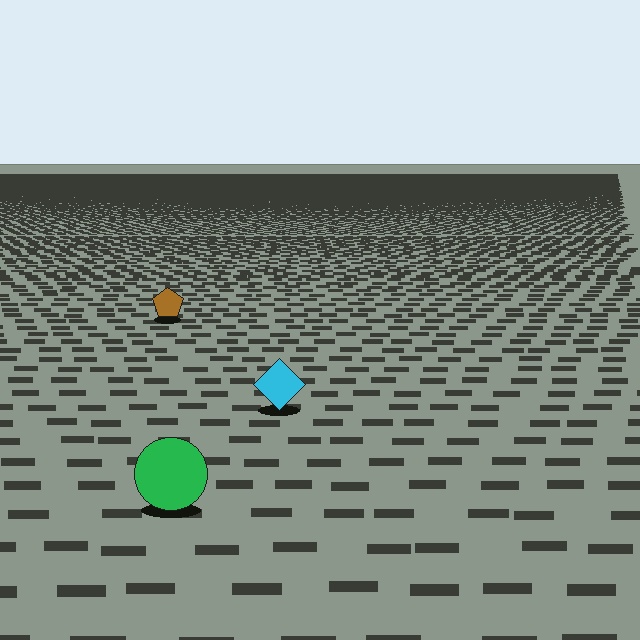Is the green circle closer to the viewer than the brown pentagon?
Yes. The green circle is closer — you can tell from the texture gradient: the ground texture is coarser near it.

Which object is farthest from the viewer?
The brown pentagon is farthest from the viewer. It appears smaller and the ground texture around it is denser.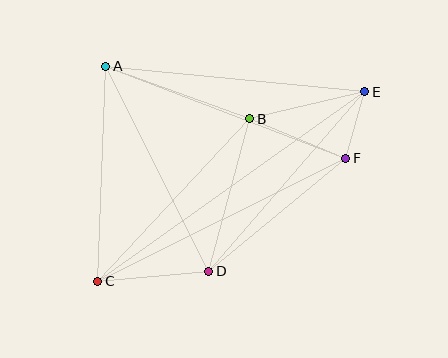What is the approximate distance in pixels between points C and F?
The distance between C and F is approximately 277 pixels.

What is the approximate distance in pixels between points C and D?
The distance between C and D is approximately 112 pixels.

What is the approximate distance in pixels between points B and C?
The distance between B and C is approximately 223 pixels.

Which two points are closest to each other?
Points E and F are closest to each other.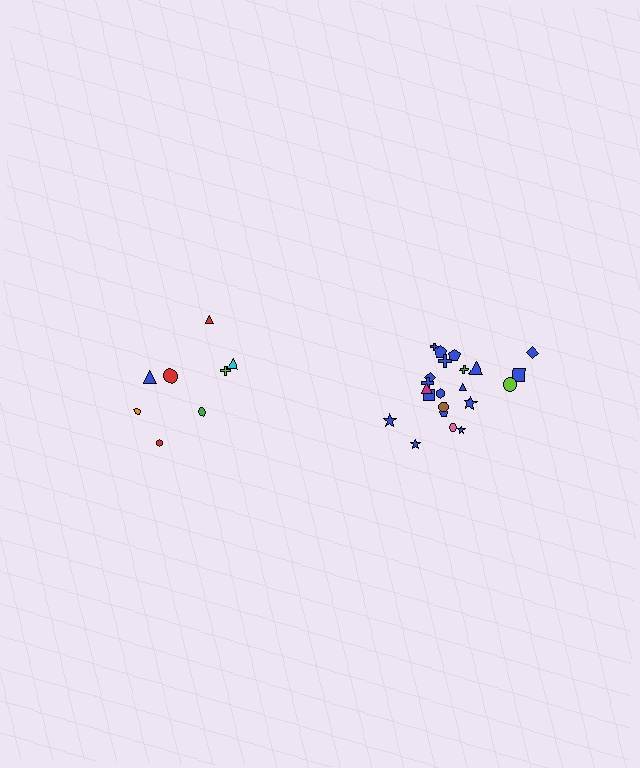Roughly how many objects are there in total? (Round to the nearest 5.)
Roughly 30 objects in total.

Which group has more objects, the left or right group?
The right group.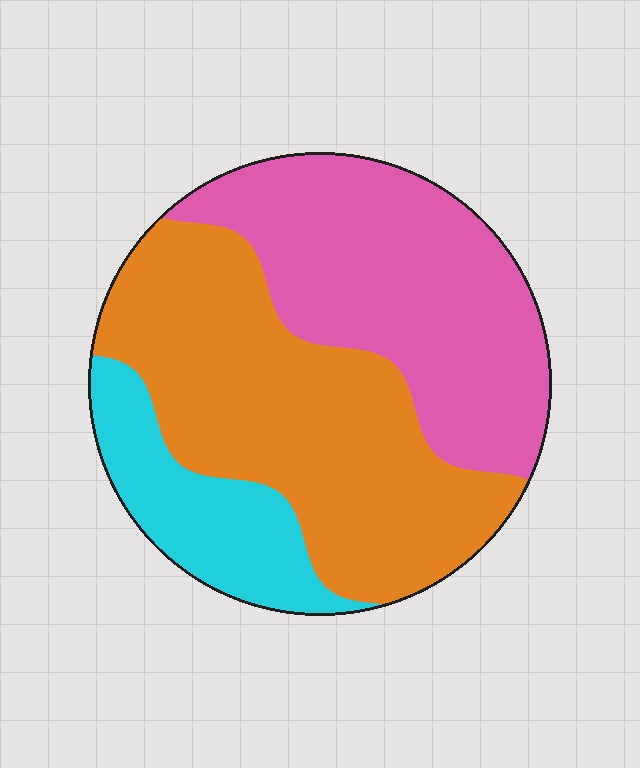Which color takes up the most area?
Orange, at roughly 45%.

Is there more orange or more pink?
Orange.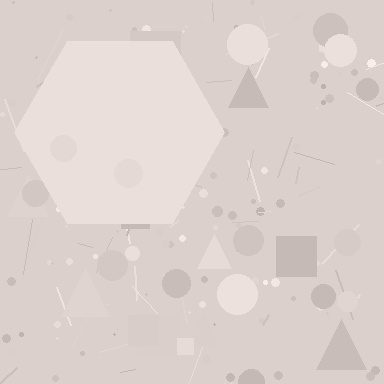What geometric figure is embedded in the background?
A hexagon is embedded in the background.